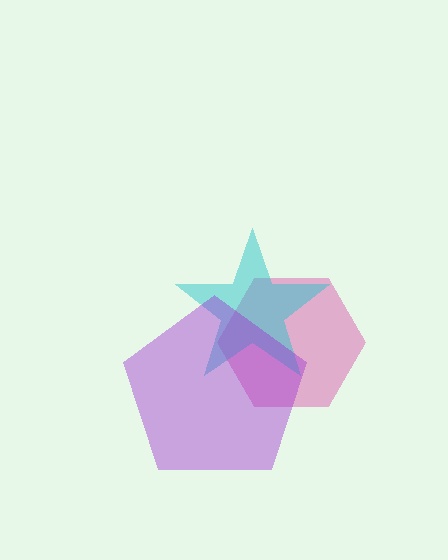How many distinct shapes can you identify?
There are 3 distinct shapes: a pink hexagon, a cyan star, a purple pentagon.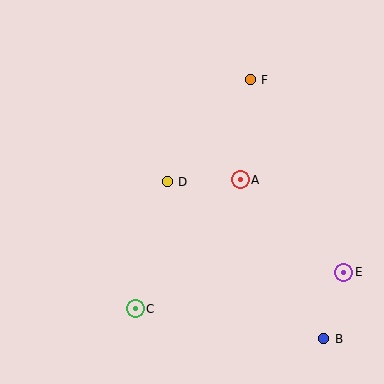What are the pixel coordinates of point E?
Point E is at (344, 272).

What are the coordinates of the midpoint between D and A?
The midpoint between D and A is at (204, 181).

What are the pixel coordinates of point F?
Point F is at (250, 80).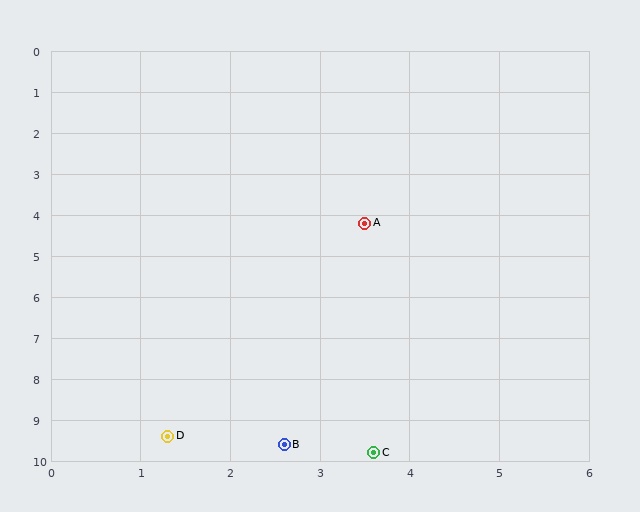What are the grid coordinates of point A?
Point A is at approximately (3.5, 4.2).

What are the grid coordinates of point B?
Point B is at approximately (2.6, 9.6).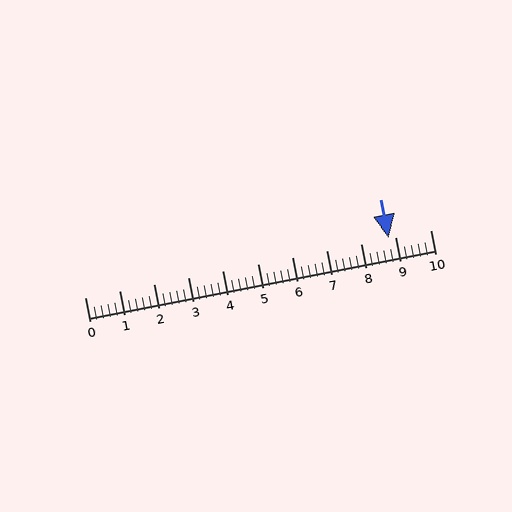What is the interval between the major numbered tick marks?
The major tick marks are spaced 1 units apart.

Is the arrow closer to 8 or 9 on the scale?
The arrow is closer to 9.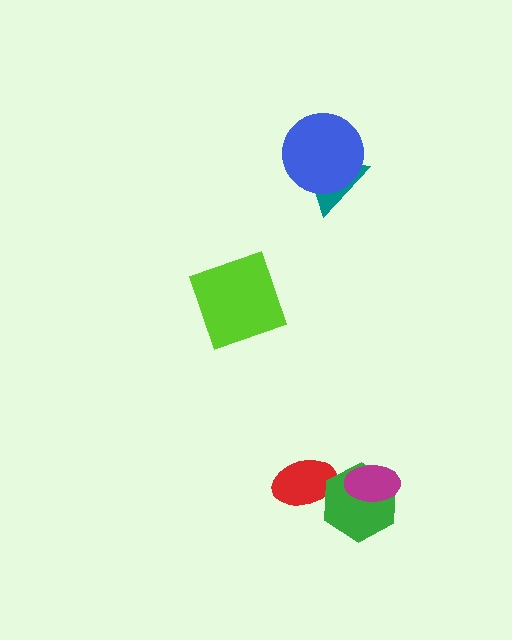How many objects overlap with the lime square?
0 objects overlap with the lime square.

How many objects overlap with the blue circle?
1 object overlaps with the blue circle.